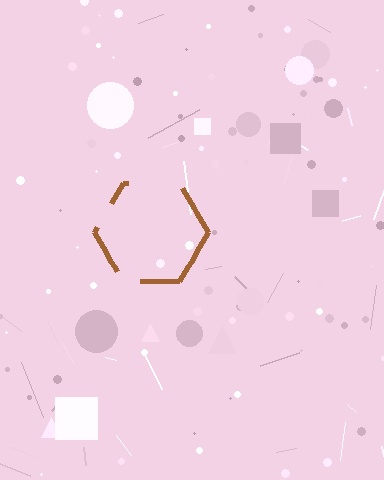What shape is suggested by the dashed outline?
The dashed outline suggests a hexagon.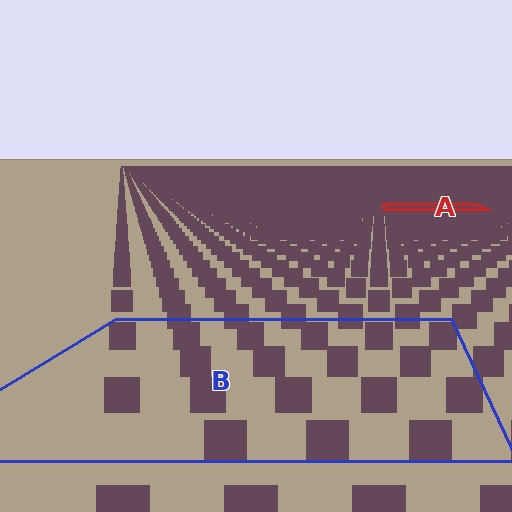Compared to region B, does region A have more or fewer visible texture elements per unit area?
Region A has more texture elements per unit area — they are packed more densely because it is farther away.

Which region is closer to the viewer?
Region B is closer. The texture elements there are larger and more spread out.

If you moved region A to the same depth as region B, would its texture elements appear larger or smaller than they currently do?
They would appear larger. At a closer depth, the same texture elements are projected at a bigger on-screen size.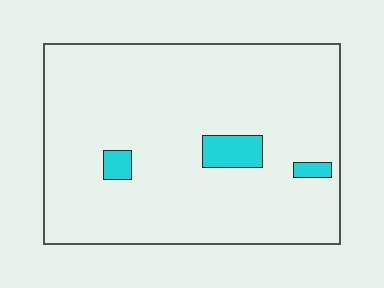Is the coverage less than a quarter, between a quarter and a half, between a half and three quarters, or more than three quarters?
Less than a quarter.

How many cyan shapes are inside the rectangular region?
3.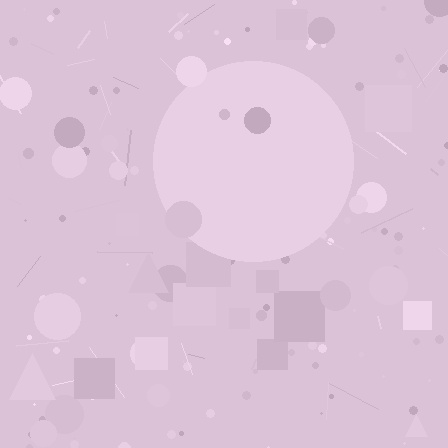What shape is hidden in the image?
A circle is hidden in the image.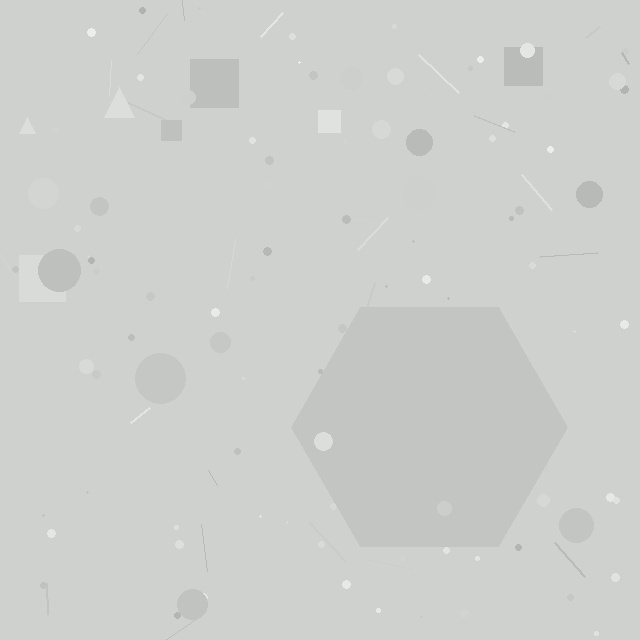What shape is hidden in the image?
A hexagon is hidden in the image.